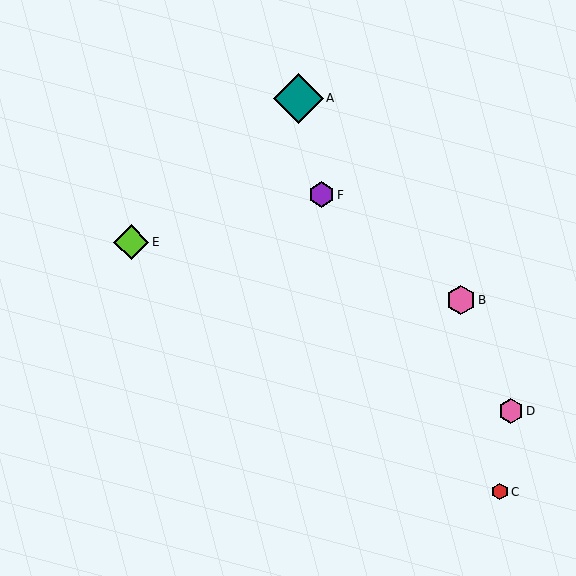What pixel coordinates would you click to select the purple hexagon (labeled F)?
Click at (322, 195) to select the purple hexagon F.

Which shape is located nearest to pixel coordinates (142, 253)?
The lime diamond (labeled E) at (131, 242) is nearest to that location.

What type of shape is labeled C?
Shape C is a red hexagon.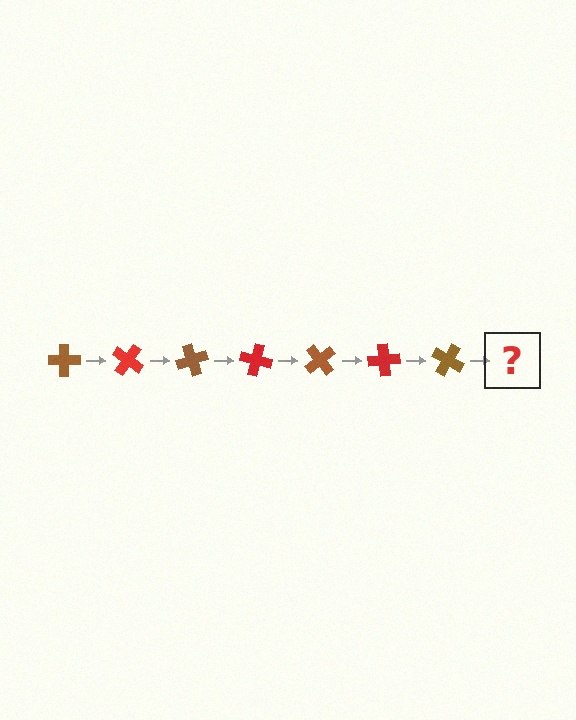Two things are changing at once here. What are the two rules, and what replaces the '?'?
The two rules are that it rotates 35 degrees each step and the color cycles through brown and red. The '?' should be a red cross, rotated 245 degrees from the start.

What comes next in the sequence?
The next element should be a red cross, rotated 245 degrees from the start.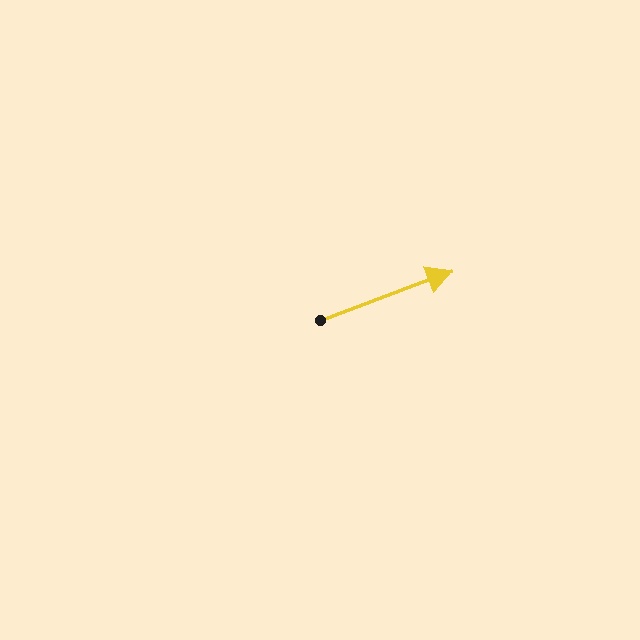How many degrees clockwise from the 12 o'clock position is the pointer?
Approximately 70 degrees.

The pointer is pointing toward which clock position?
Roughly 2 o'clock.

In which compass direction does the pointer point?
East.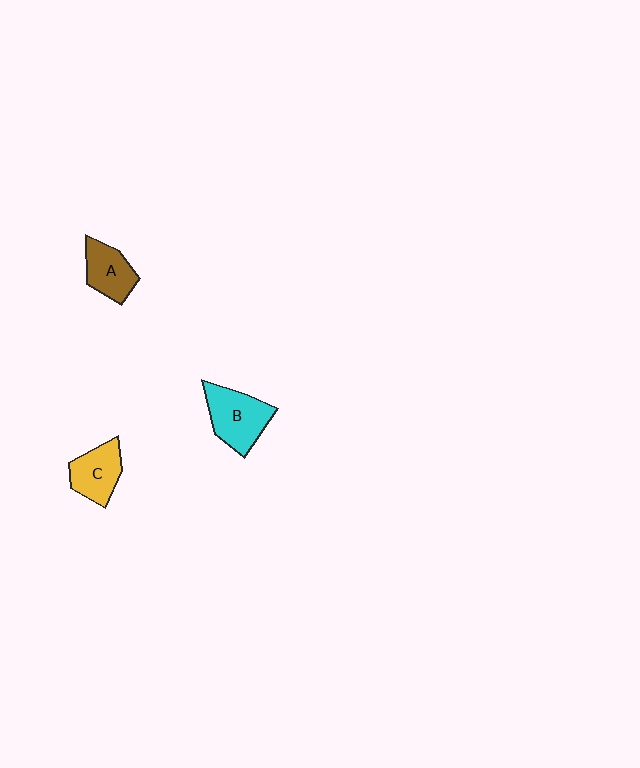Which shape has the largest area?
Shape B (cyan).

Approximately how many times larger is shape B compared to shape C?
Approximately 1.3 times.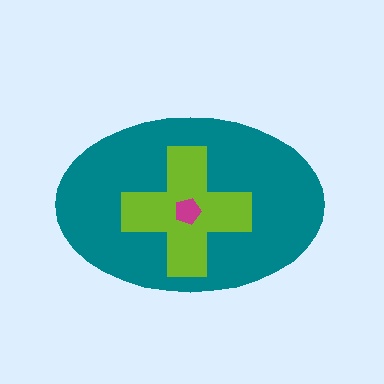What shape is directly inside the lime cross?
The magenta pentagon.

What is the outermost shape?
The teal ellipse.